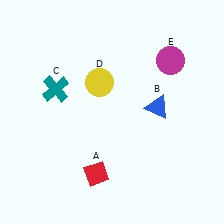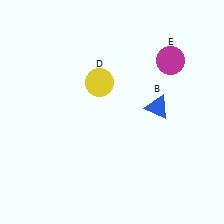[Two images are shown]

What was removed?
The red diamond (A), the teal cross (C) were removed in Image 2.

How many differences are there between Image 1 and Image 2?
There are 2 differences between the two images.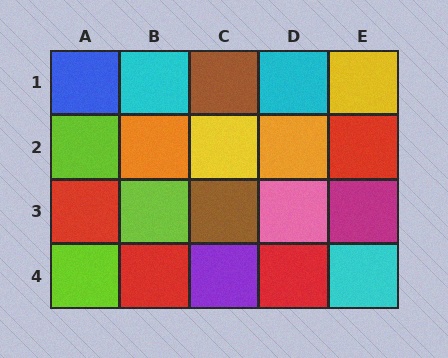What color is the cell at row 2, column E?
Red.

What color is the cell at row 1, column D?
Cyan.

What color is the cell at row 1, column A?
Blue.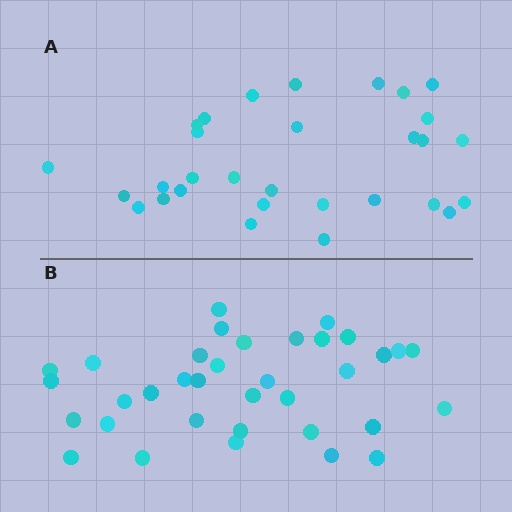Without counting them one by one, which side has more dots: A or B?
Region B (the bottom region) has more dots.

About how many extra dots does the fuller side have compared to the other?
Region B has about 5 more dots than region A.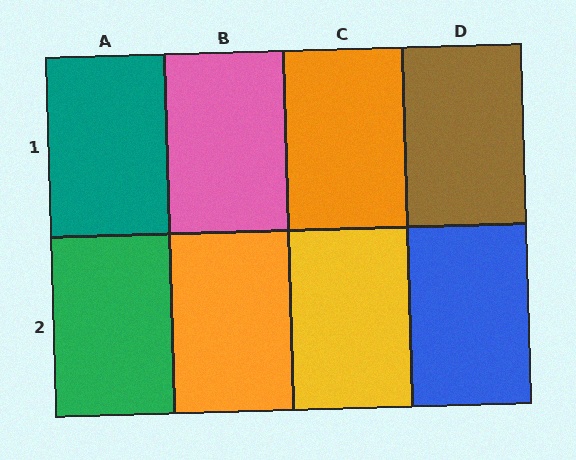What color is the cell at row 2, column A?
Green.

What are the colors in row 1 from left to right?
Teal, pink, orange, brown.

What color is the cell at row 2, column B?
Orange.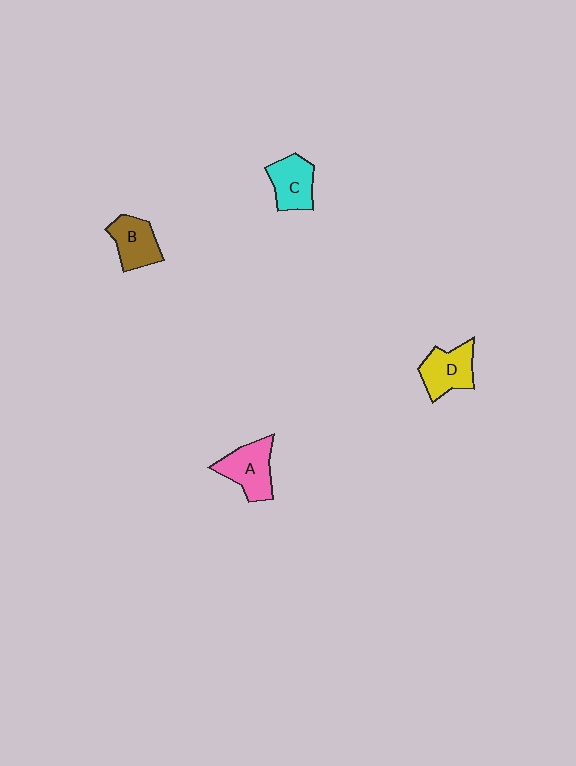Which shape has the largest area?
Shape A (pink).